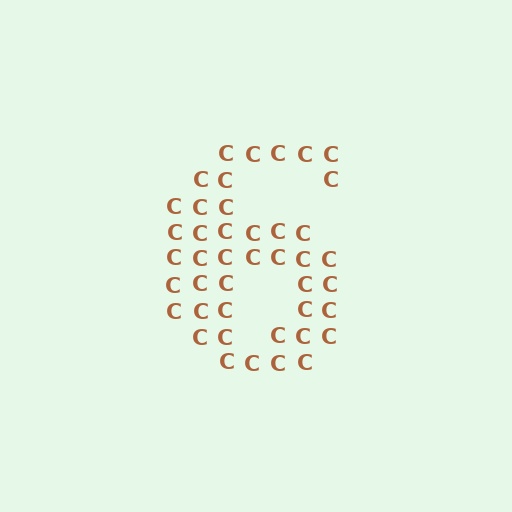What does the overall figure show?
The overall figure shows the digit 6.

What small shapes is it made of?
It is made of small letter C's.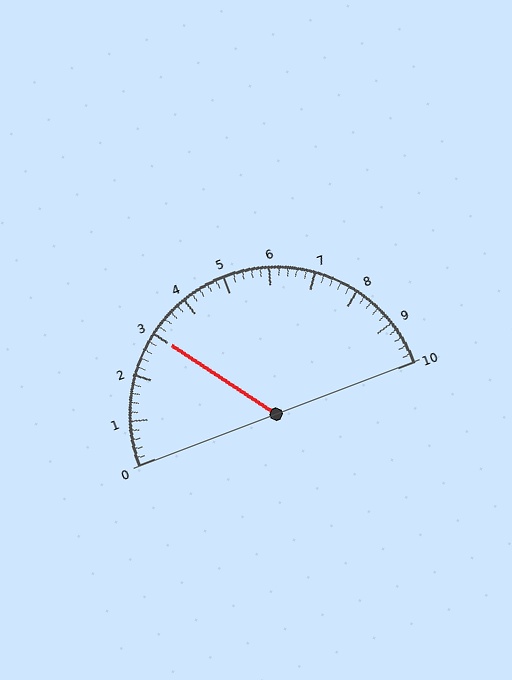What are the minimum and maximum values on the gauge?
The gauge ranges from 0 to 10.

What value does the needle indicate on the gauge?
The needle indicates approximately 3.0.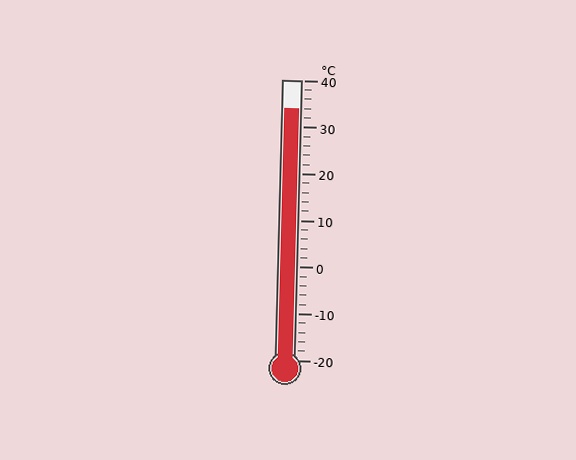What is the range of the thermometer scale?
The thermometer scale ranges from -20°C to 40°C.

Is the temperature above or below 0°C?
The temperature is above 0°C.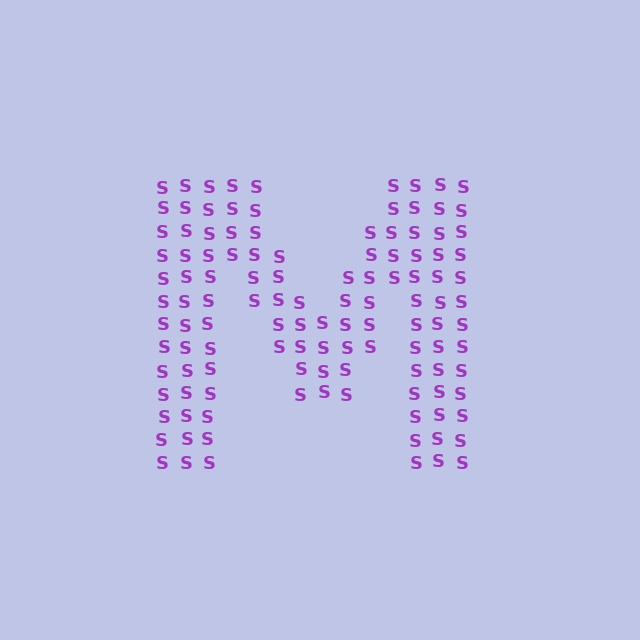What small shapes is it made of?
It is made of small letter S's.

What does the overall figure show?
The overall figure shows the letter M.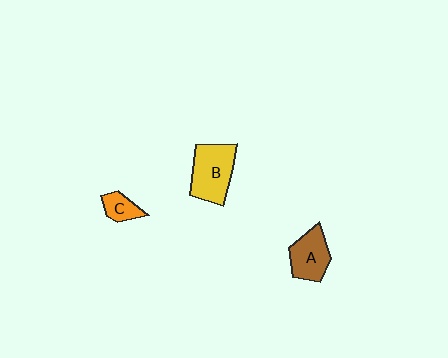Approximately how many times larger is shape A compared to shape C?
Approximately 1.9 times.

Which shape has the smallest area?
Shape C (orange).